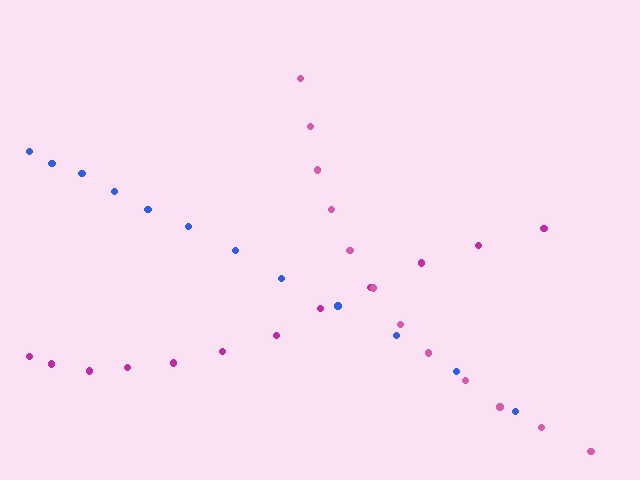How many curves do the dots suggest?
There are 3 distinct paths.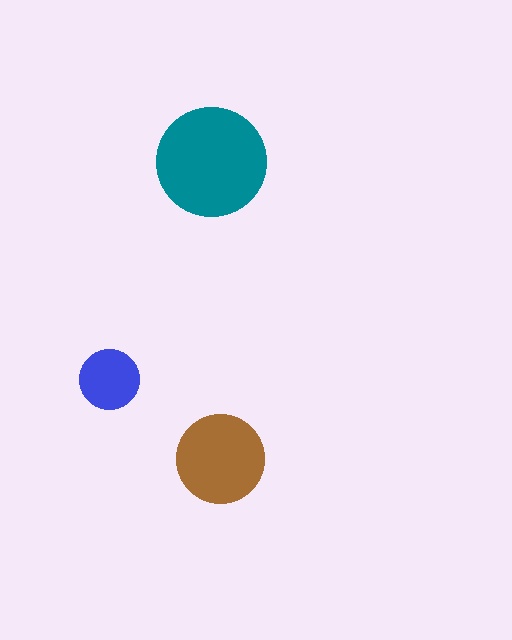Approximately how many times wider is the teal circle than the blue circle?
About 2 times wider.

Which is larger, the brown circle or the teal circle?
The teal one.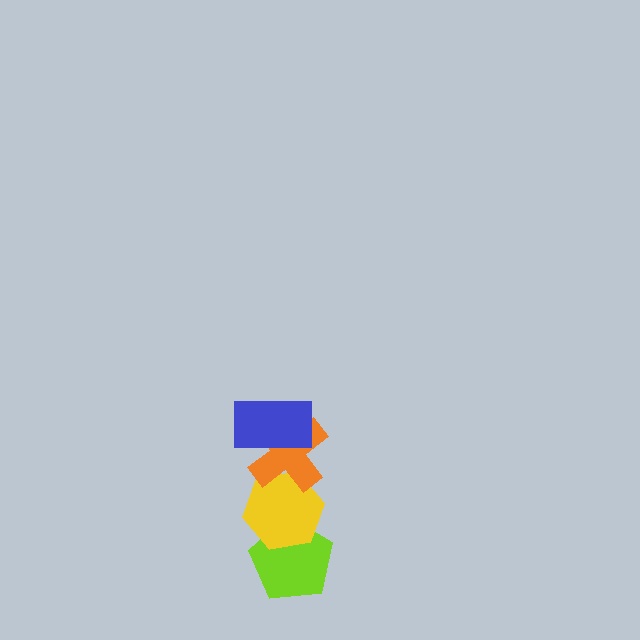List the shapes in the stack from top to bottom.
From top to bottom: the blue rectangle, the orange cross, the yellow hexagon, the lime pentagon.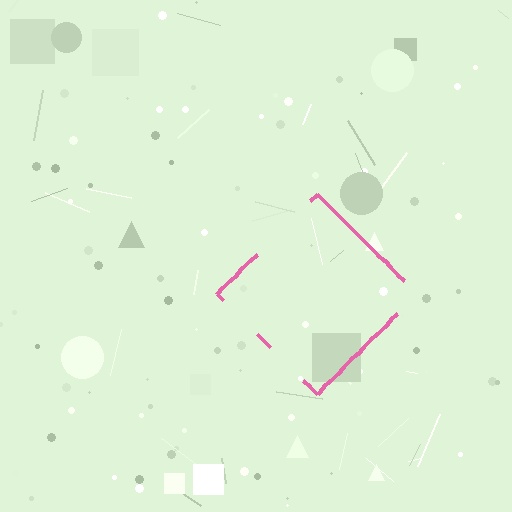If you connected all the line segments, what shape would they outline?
They would outline a diamond.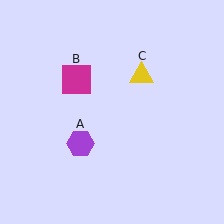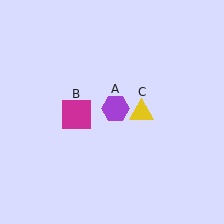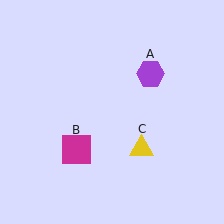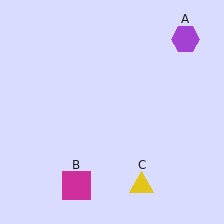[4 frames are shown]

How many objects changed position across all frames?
3 objects changed position: purple hexagon (object A), magenta square (object B), yellow triangle (object C).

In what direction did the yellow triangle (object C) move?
The yellow triangle (object C) moved down.